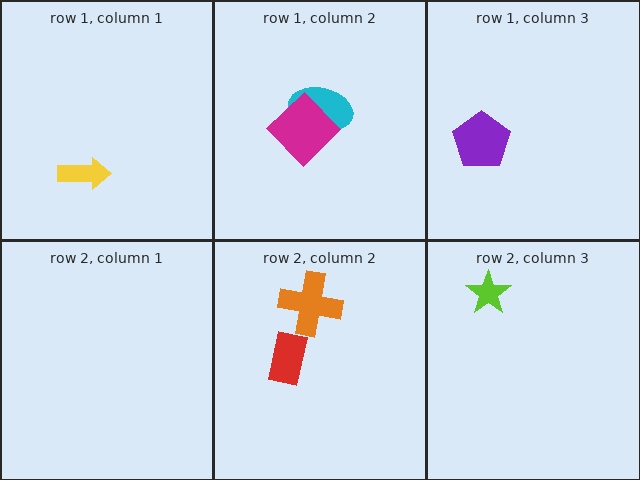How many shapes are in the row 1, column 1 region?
1.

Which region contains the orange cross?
The row 2, column 2 region.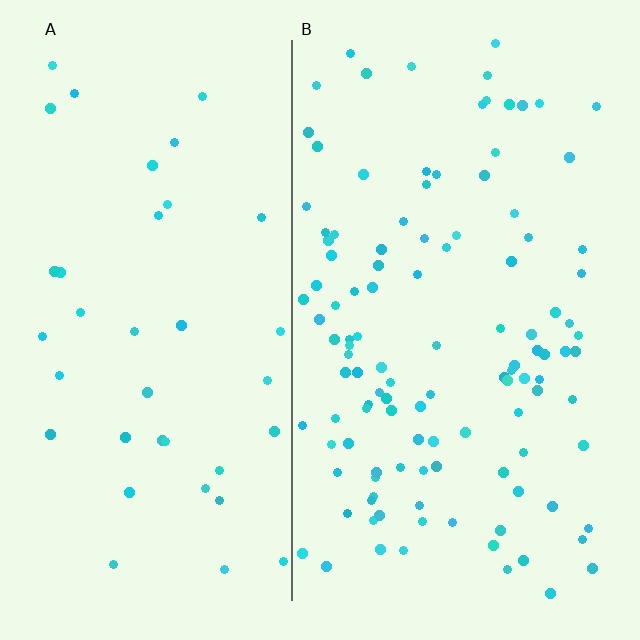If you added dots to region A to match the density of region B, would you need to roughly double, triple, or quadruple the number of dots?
Approximately triple.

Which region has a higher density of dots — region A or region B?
B (the right).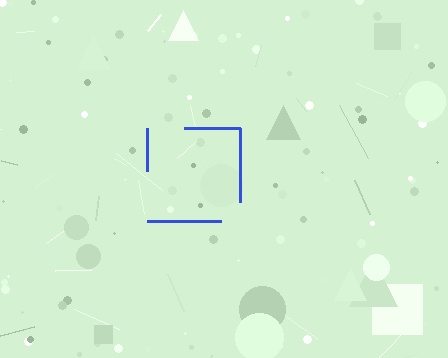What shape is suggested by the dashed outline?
The dashed outline suggests a square.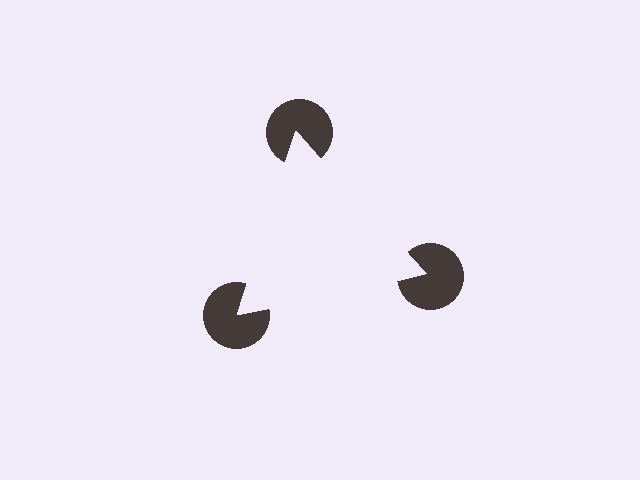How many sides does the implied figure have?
3 sides.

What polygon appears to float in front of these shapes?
An illusory triangle — its edges are inferred from the aligned wedge cuts in the pac-man discs, not physically drawn.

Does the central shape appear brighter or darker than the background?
It typically appears slightly brighter than the background, even though no actual brightness change is drawn.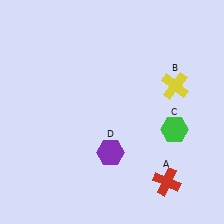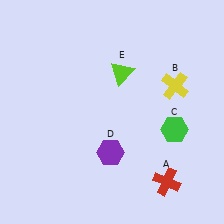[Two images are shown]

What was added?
A lime triangle (E) was added in Image 2.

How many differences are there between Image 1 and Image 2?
There is 1 difference between the two images.